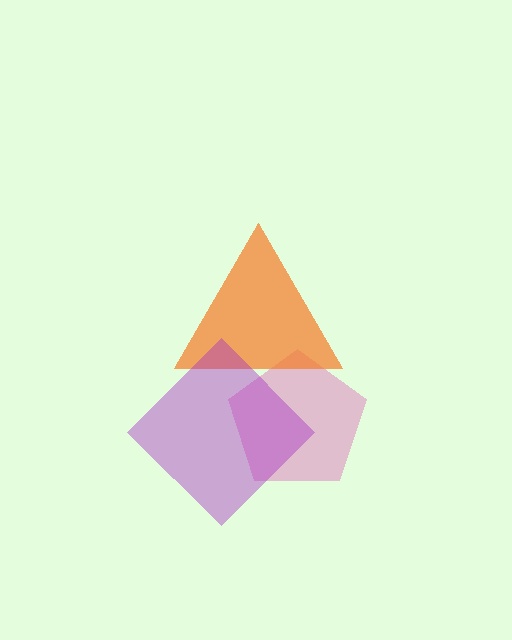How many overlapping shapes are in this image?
There are 3 overlapping shapes in the image.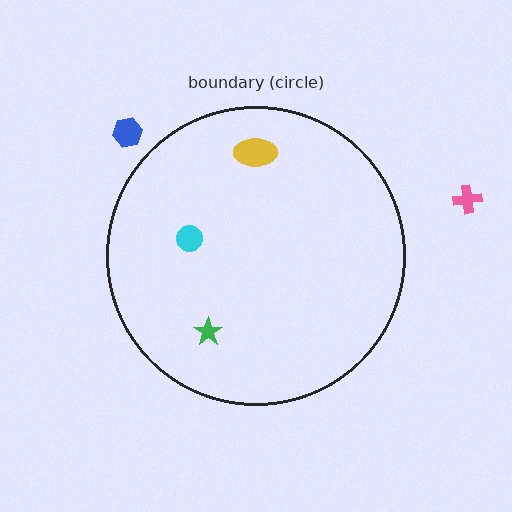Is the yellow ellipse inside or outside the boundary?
Inside.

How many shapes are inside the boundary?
3 inside, 2 outside.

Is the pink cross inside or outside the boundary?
Outside.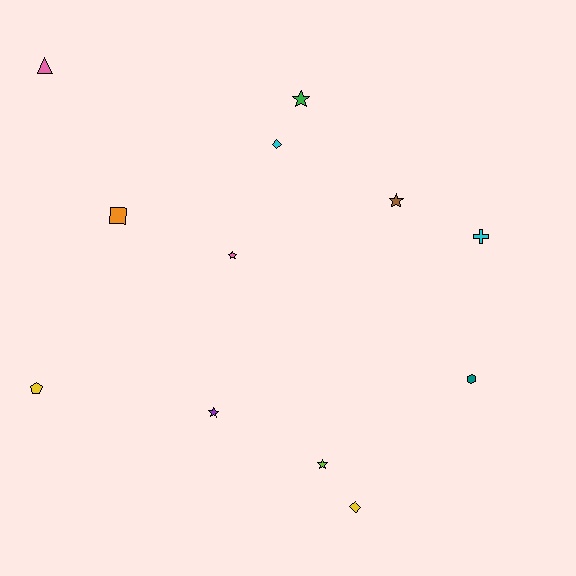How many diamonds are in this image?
There are 2 diamonds.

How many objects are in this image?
There are 12 objects.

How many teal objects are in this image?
There is 1 teal object.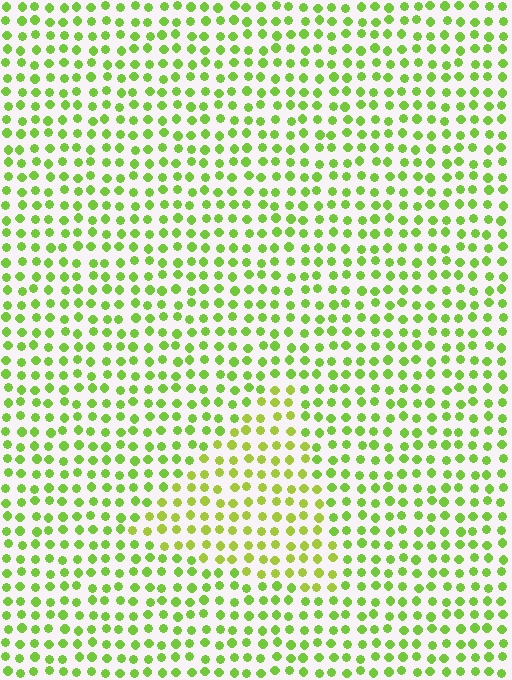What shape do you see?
I see a triangle.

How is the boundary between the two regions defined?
The boundary is defined purely by a slight shift in hue (about 21 degrees). Spacing, size, and orientation are identical on both sides.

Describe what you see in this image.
The image is filled with small lime elements in a uniform arrangement. A triangle-shaped region is visible where the elements are tinted to a slightly different hue, forming a subtle color boundary.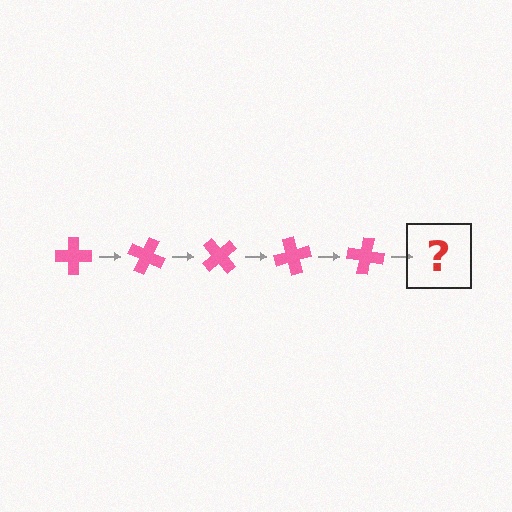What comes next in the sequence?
The next element should be a pink cross rotated 125 degrees.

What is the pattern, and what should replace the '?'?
The pattern is that the cross rotates 25 degrees each step. The '?' should be a pink cross rotated 125 degrees.